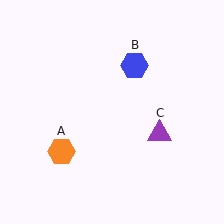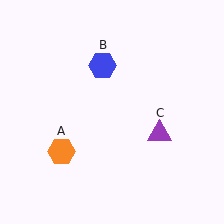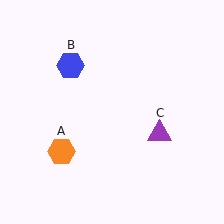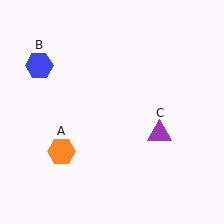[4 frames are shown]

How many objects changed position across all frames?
1 object changed position: blue hexagon (object B).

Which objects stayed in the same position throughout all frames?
Orange hexagon (object A) and purple triangle (object C) remained stationary.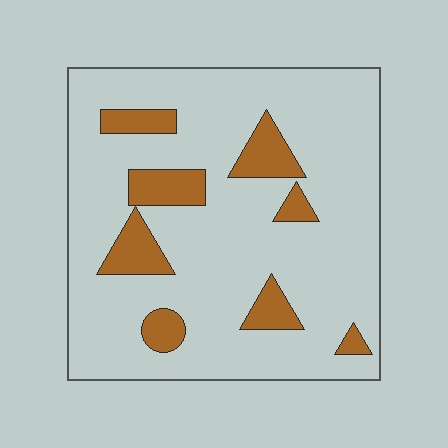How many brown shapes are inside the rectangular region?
8.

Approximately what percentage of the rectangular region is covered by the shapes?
Approximately 15%.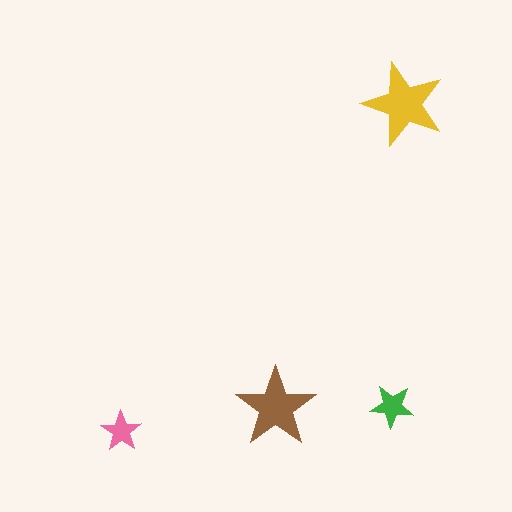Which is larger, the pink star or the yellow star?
The yellow one.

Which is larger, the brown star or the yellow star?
The yellow one.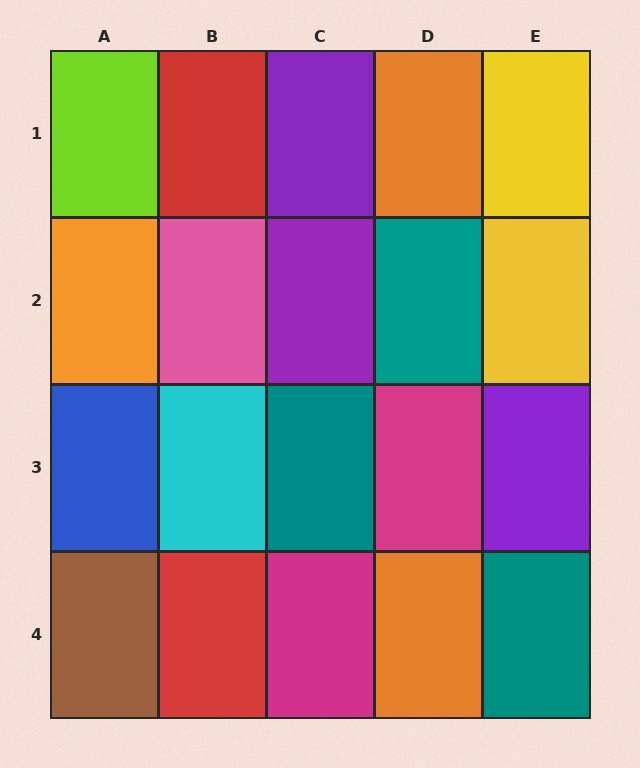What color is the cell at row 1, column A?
Lime.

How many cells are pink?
1 cell is pink.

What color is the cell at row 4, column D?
Orange.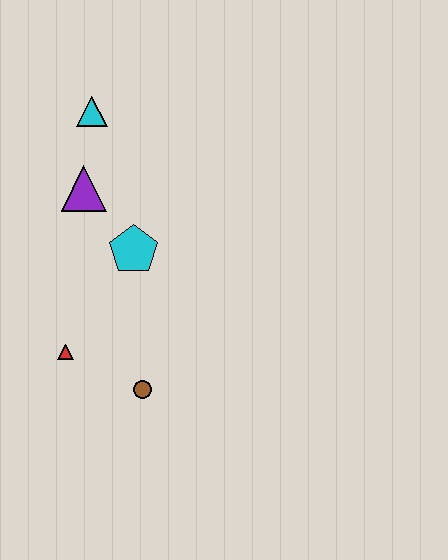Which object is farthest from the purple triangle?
The brown circle is farthest from the purple triangle.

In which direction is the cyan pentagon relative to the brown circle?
The cyan pentagon is above the brown circle.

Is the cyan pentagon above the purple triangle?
No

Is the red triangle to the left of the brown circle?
Yes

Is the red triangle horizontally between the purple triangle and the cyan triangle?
No